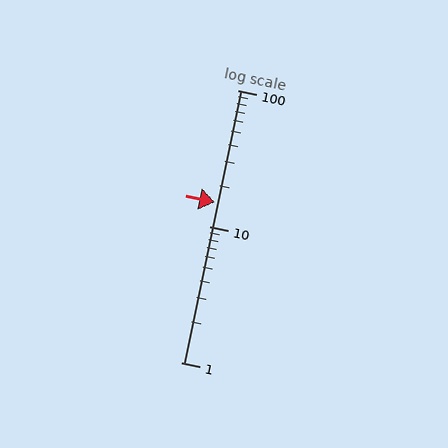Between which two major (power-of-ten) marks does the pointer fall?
The pointer is between 10 and 100.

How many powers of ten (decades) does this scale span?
The scale spans 2 decades, from 1 to 100.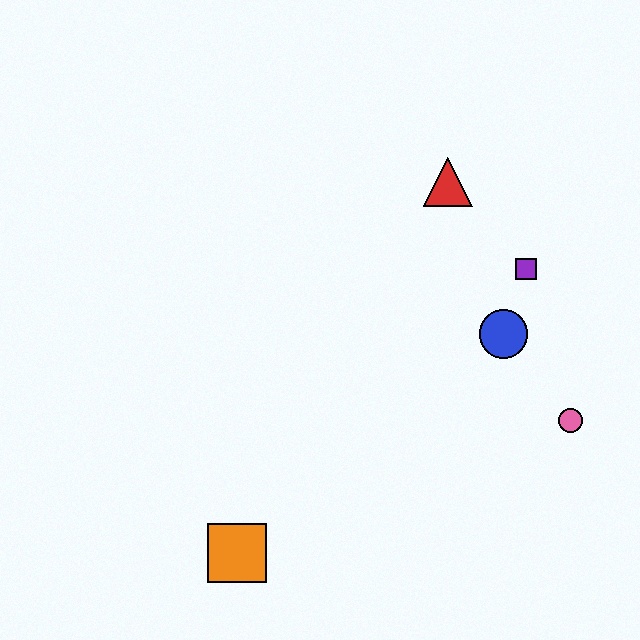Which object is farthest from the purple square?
The orange square is farthest from the purple square.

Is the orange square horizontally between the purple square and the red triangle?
No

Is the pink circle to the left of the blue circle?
No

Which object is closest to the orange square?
The blue circle is closest to the orange square.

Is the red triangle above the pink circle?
Yes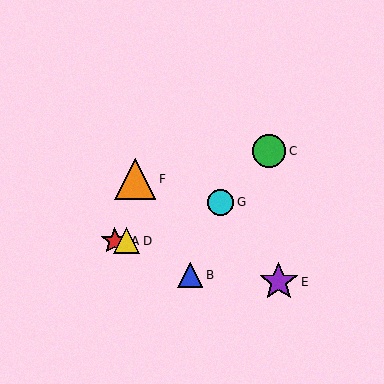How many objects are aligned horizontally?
2 objects (A, D) are aligned horizontally.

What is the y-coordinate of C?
Object C is at y≈151.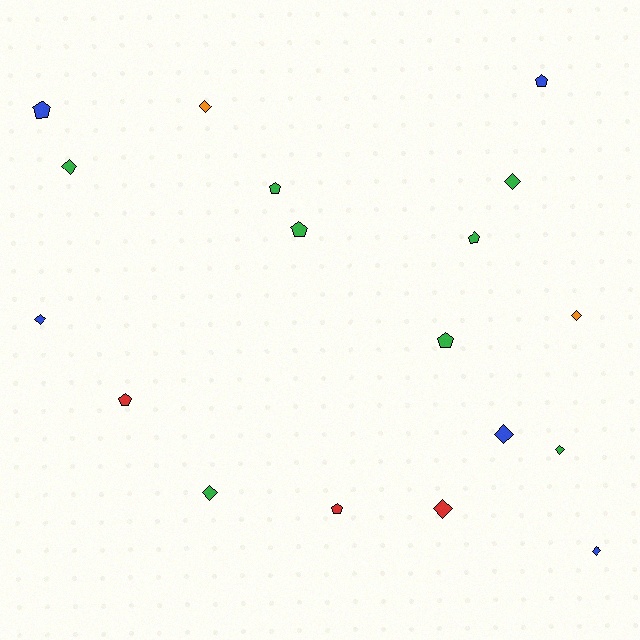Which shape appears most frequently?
Diamond, with 10 objects.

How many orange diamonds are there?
There are 2 orange diamonds.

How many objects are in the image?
There are 18 objects.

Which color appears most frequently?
Green, with 8 objects.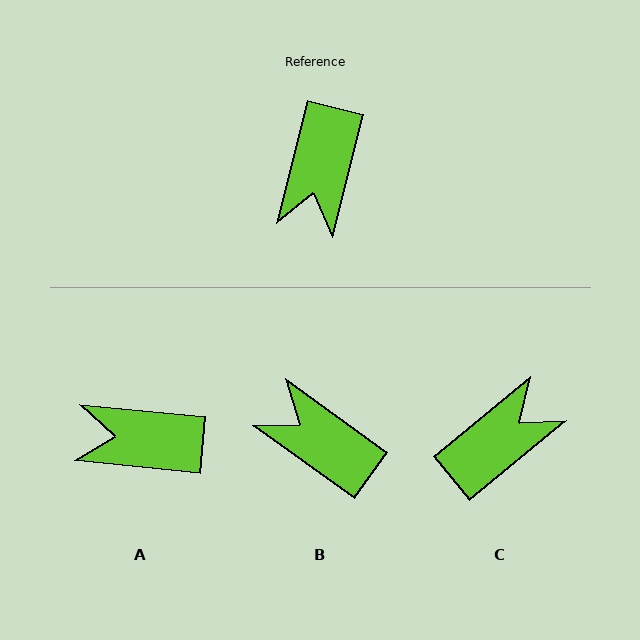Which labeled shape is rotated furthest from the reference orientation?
C, about 144 degrees away.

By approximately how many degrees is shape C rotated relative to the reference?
Approximately 144 degrees counter-clockwise.